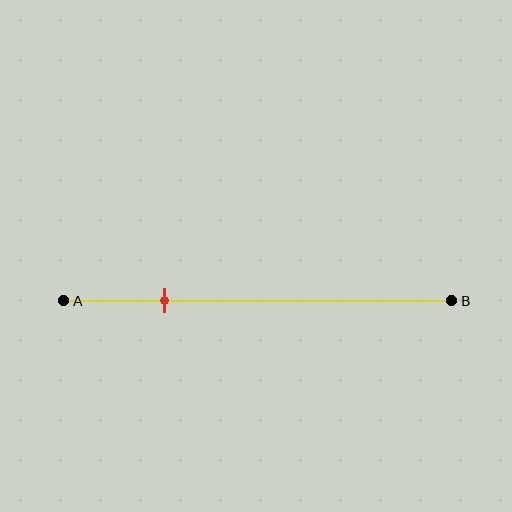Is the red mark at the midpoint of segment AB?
No, the mark is at about 25% from A, not at the 50% midpoint.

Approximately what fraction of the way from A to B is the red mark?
The red mark is approximately 25% of the way from A to B.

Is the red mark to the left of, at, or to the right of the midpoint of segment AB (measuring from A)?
The red mark is to the left of the midpoint of segment AB.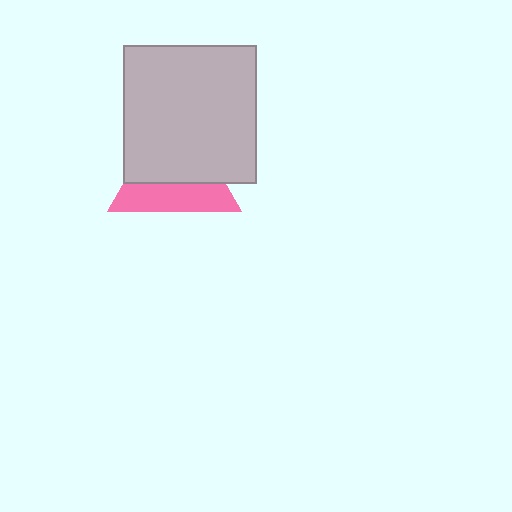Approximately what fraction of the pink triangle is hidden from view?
Roughly 58% of the pink triangle is hidden behind the light gray rectangle.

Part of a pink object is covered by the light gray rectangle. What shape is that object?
It is a triangle.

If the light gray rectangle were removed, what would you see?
You would see the complete pink triangle.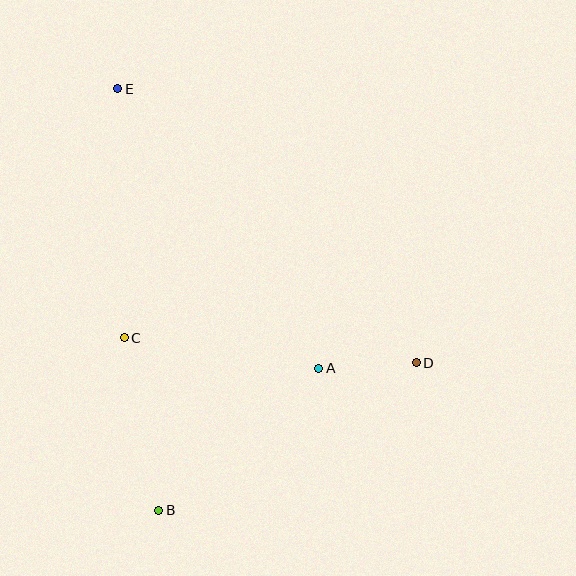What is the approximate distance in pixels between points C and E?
The distance between C and E is approximately 249 pixels.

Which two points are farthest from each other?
Points B and E are farthest from each other.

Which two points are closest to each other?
Points A and D are closest to each other.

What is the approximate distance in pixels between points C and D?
The distance between C and D is approximately 293 pixels.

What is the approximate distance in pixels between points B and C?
The distance between B and C is approximately 176 pixels.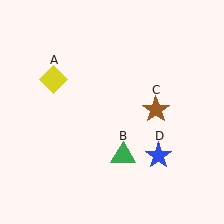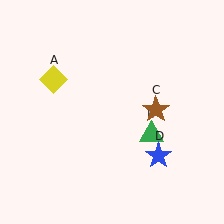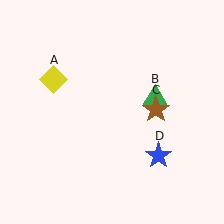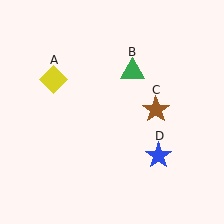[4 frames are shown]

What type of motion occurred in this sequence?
The green triangle (object B) rotated counterclockwise around the center of the scene.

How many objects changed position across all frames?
1 object changed position: green triangle (object B).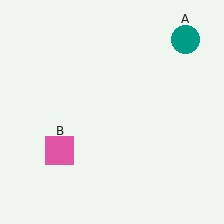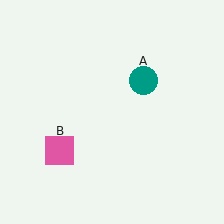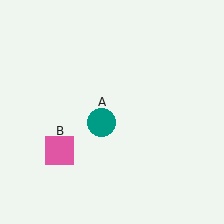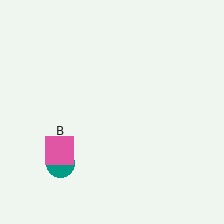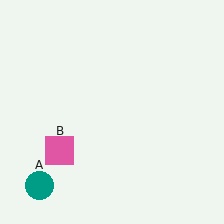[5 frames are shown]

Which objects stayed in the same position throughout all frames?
Pink square (object B) remained stationary.